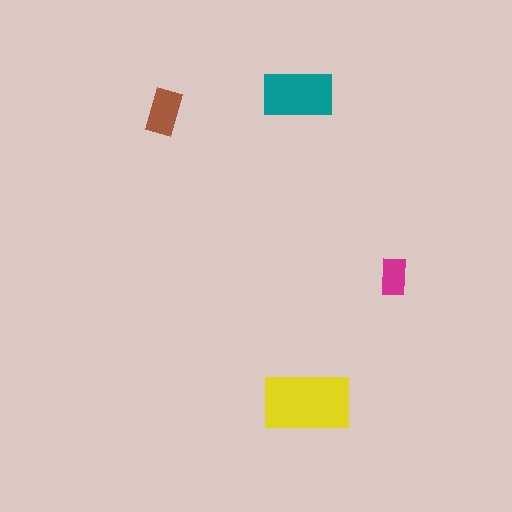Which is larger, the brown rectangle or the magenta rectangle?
The brown one.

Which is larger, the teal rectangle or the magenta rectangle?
The teal one.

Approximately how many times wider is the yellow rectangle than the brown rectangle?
About 2 times wider.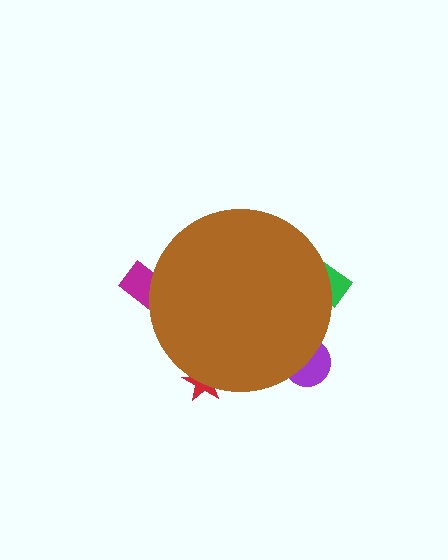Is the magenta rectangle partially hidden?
Yes, the magenta rectangle is partially hidden behind the brown circle.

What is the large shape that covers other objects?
A brown circle.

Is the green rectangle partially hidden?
Yes, the green rectangle is partially hidden behind the brown circle.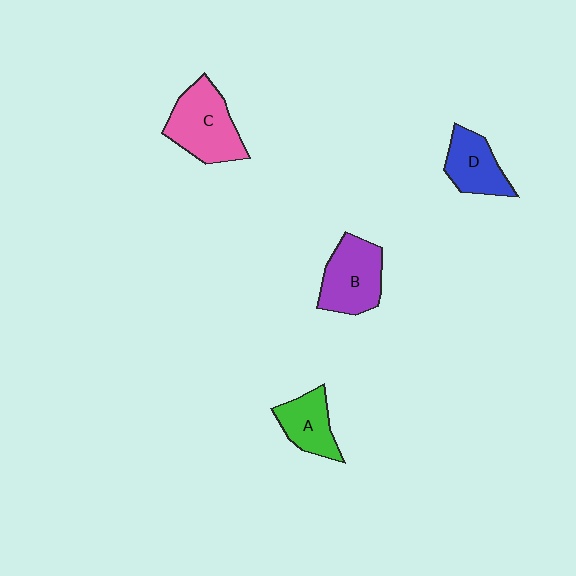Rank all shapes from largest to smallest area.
From largest to smallest: C (pink), B (purple), D (blue), A (green).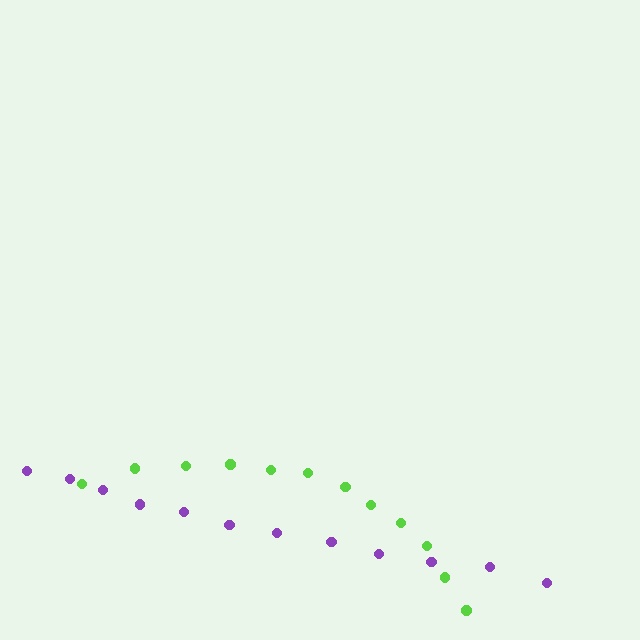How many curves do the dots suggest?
There are 2 distinct paths.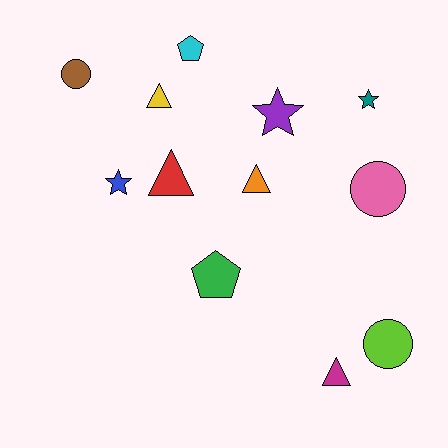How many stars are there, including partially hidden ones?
There are 3 stars.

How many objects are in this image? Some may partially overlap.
There are 12 objects.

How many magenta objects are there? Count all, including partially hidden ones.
There is 1 magenta object.